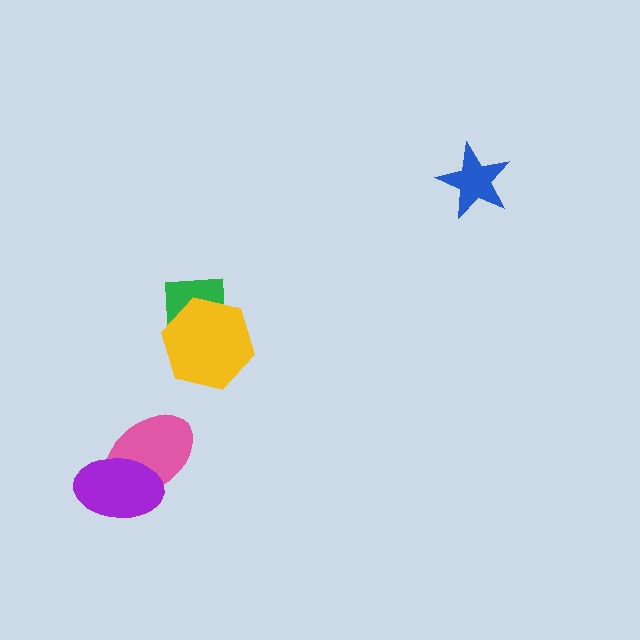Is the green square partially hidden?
Yes, it is partially covered by another shape.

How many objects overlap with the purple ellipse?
1 object overlaps with the purple ellipse.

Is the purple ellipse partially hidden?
No, no other shape covers it.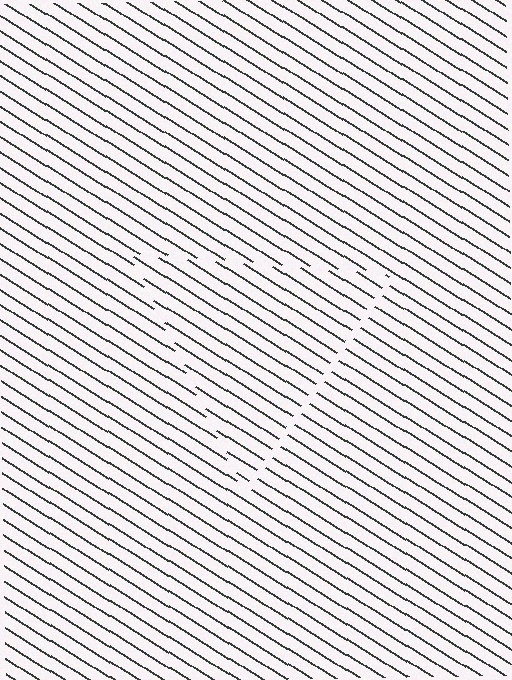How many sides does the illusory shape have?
3 sides — the line-ends trace a triangle.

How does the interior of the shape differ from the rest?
The interior of the shape contains the same grating, shifted by half a period — the contour is defined by the phase discontinuity where line-ends from the inner and outer gratings abut.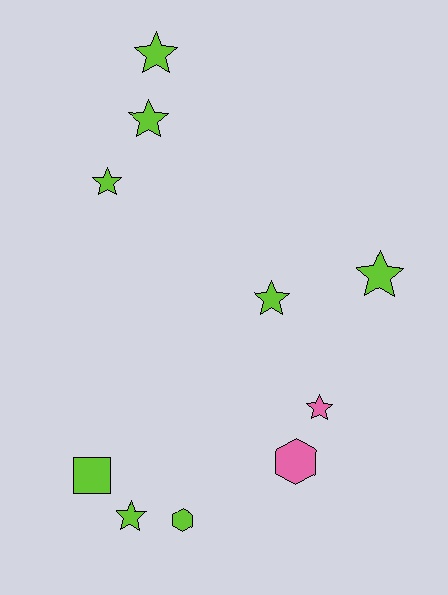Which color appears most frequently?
Lime, with 8 objects.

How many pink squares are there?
There are no pink squares.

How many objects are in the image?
There are 10 objects.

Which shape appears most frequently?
Star, with 7 objects.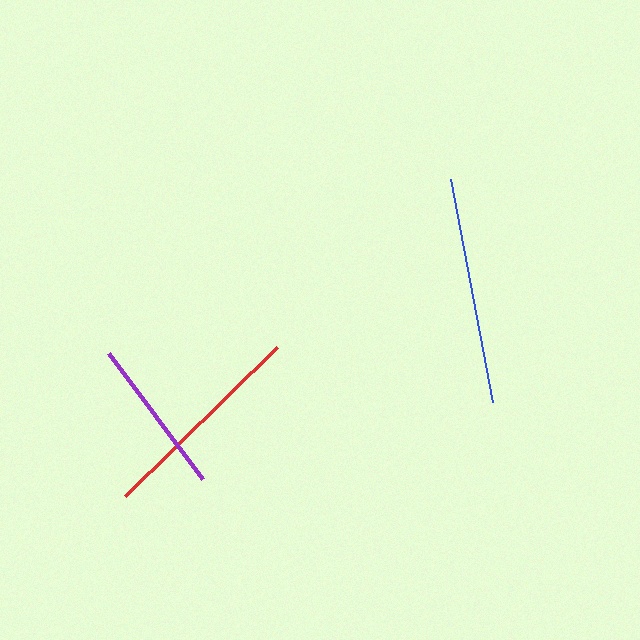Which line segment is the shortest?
The purple line is the shortest at approximately 157 pixels.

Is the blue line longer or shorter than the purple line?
The blue line is longer than the purple line.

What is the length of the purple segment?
The purple segment is approximately 157 pixels long.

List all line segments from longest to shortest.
From longest to shortest: blue, red, purple.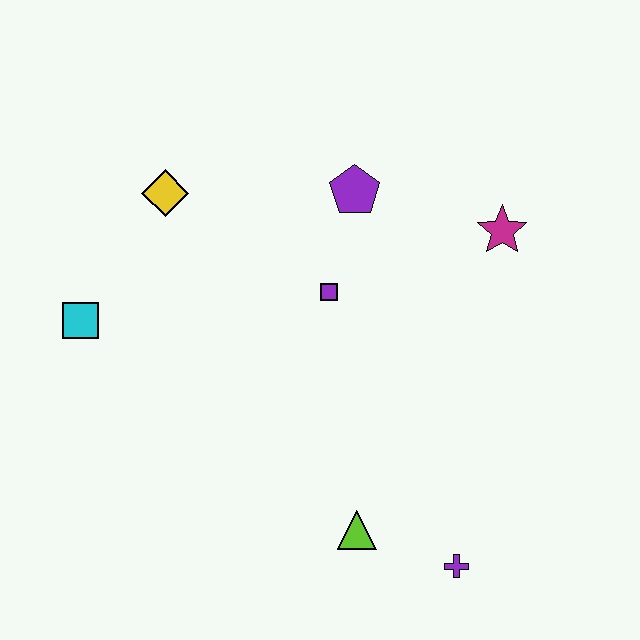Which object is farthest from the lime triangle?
The yellow diamond is farthest from the lime triangle.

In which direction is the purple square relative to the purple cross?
The purple square is above the purple cross.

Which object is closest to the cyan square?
The yellow diamond is closest to the cyan square.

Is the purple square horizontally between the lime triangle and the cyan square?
Yes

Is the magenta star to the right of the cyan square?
Yes